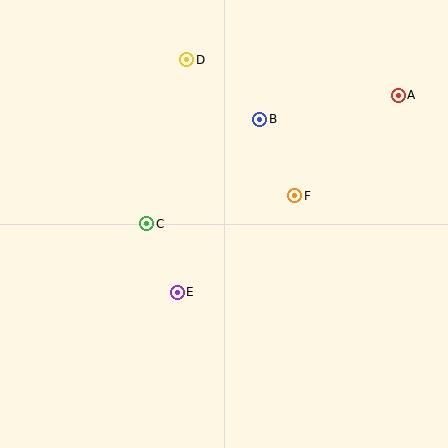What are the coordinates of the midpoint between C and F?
The midpoint between C and F is at (221, 210).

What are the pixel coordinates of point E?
Point E is at (177, 292).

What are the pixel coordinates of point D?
Point D is at (187, 60).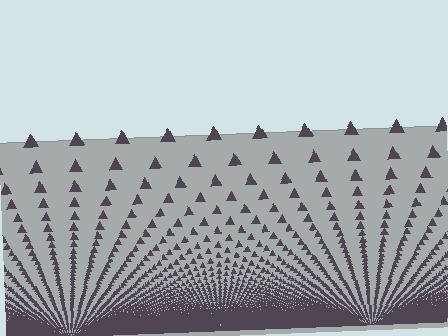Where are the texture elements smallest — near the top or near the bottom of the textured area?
Near the bottom.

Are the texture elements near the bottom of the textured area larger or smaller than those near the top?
Smaller. The gradient is inverted — elements near the bottom are smaller and denser.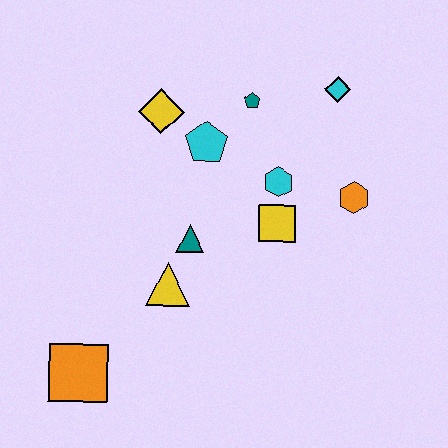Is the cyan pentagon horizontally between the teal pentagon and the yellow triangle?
Yes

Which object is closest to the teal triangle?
The yellow triangle is closest to the teal triangle.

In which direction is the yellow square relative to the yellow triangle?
The yellow square is to the right of the yellow triangle.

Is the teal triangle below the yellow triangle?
No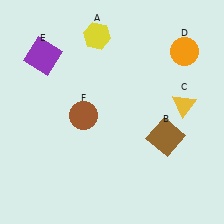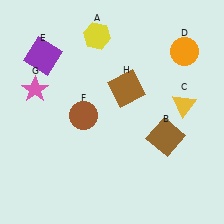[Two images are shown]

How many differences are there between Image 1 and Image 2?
There are 2 differences between the two images.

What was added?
A pink star (G), a brown square (H) were added in Image 2.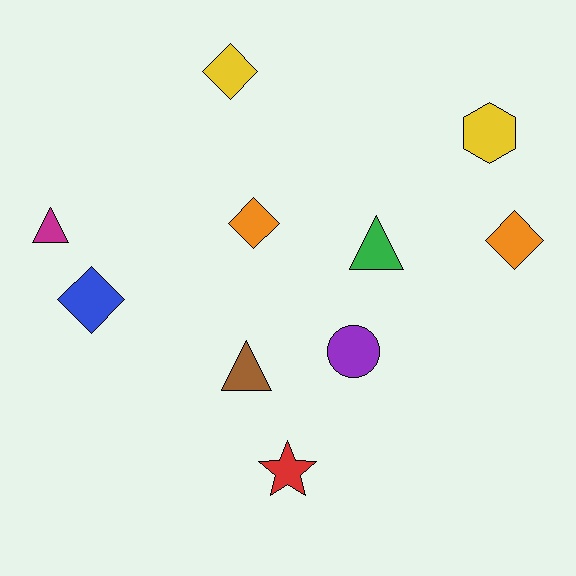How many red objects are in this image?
There is 1 red object.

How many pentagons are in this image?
There are no pentagons.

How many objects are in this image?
There are 10 objects.